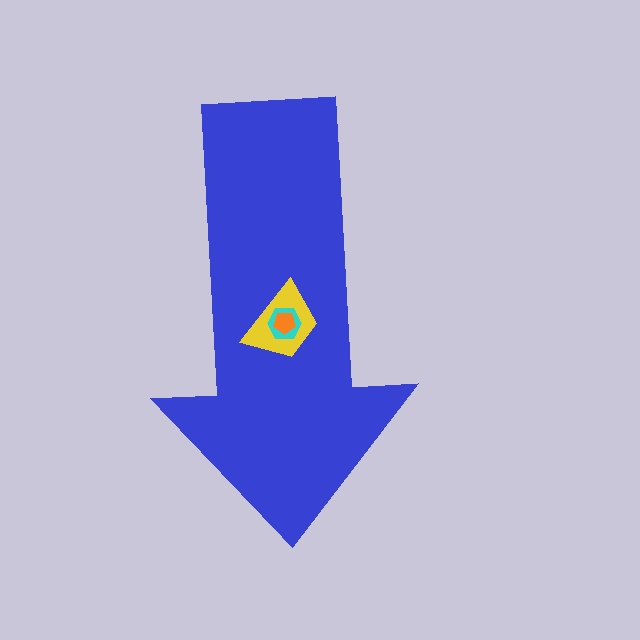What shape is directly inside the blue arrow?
The yellow trapezoid.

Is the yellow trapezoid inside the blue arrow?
Yes.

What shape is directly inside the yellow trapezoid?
The cyan hexagon.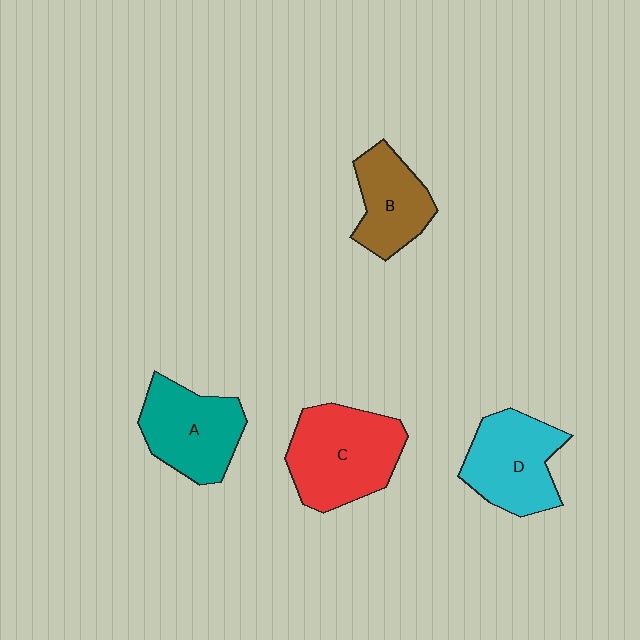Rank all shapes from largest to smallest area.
From largest to smallest: C (red), D (cyan), A (teal), B (brown).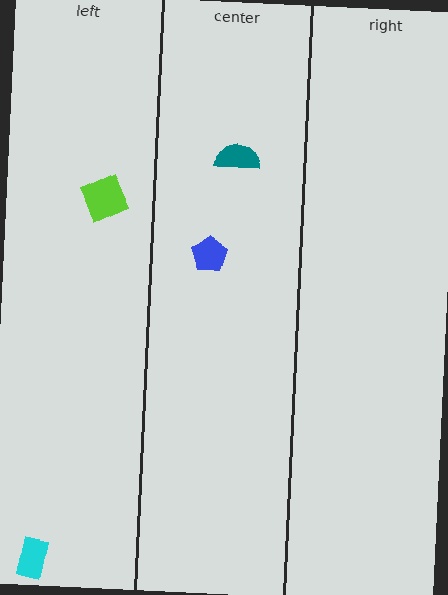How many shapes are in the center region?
2.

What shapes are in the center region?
The teal semicircle, the blue pentagon.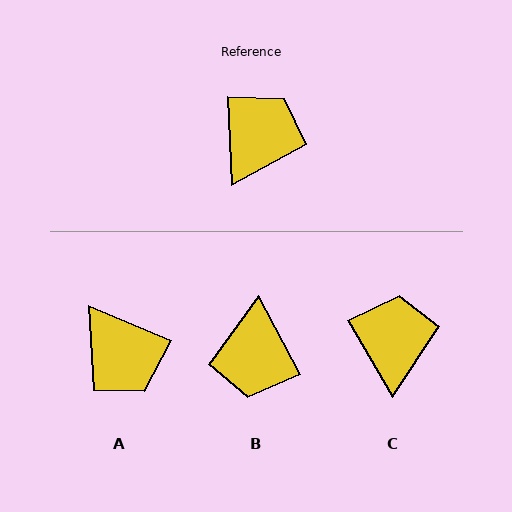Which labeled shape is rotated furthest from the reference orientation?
B, about 155 degrees away.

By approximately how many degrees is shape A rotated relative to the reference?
Approximately 116 degrees clockwise.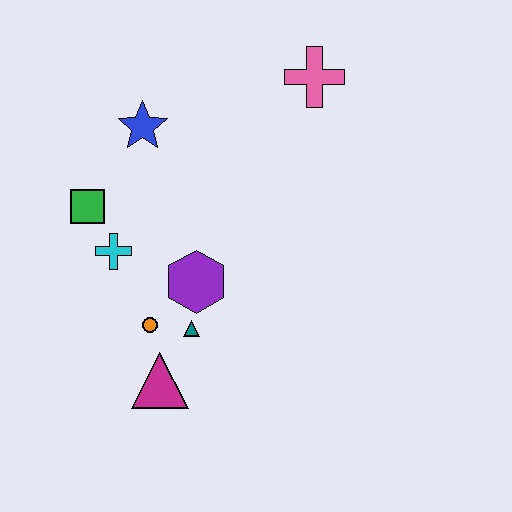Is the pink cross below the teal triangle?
No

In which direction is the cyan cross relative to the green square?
The cyan cross is below the green square.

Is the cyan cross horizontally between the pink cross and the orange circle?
No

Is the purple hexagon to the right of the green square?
Yes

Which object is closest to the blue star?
The green square is closest to the blue star.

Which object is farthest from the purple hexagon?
The pink cross is farthest from the purple hexagon.